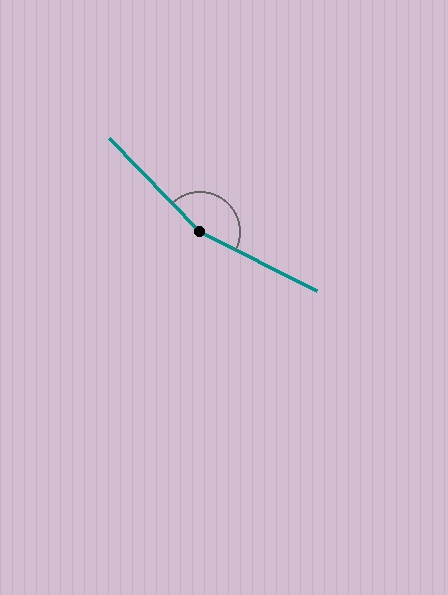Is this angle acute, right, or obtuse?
It is obtuse.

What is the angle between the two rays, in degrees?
Approximately 161 degrees.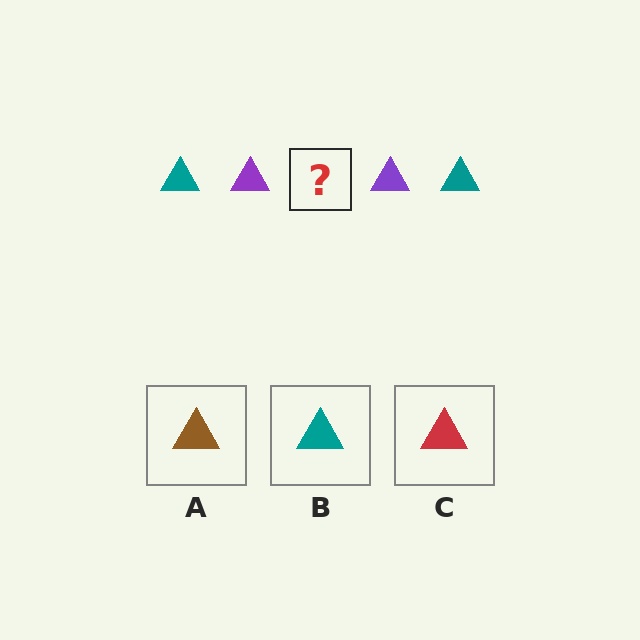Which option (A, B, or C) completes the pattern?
B.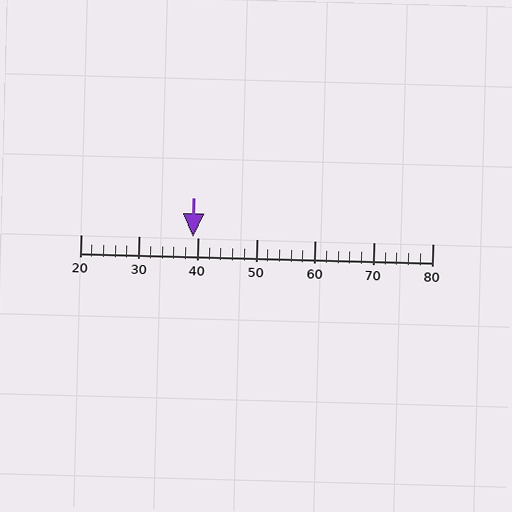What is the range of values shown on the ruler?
The ruler shows values from 20 to 80.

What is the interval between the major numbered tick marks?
The major tick marks are spaced 10 units apart.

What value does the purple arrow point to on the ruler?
The purple arrow points to approximately 39.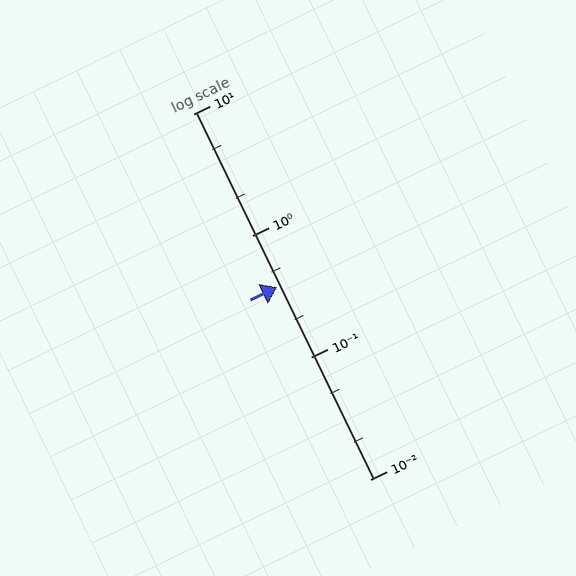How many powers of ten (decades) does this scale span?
The scale spans 3 decades, from 0.01 to 10.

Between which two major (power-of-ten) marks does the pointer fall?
The pointer is between 0.1 and 1.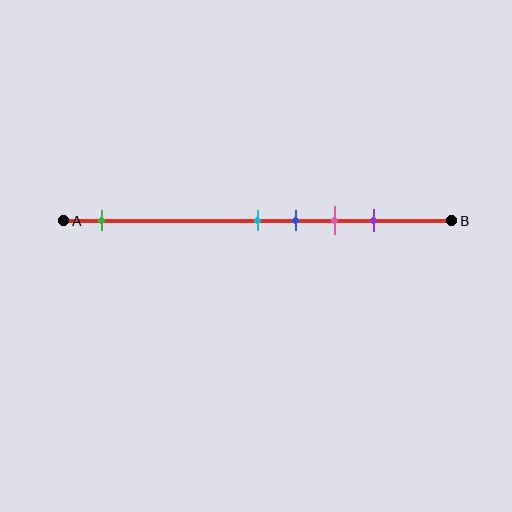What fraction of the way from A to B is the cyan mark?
The cyan mark is approximately 50% (0.5) of the way from A to B.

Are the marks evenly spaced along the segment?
No, the marks are not evenly spaced.